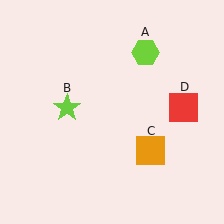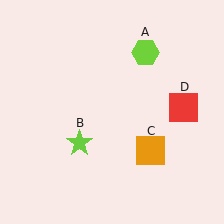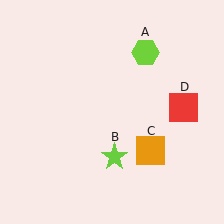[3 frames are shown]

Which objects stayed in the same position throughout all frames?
Lime hexagon (object A) and orange square (object C) and red square (object D) remained stationary.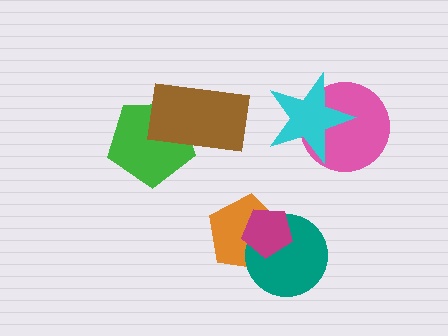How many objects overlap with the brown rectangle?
1 object overlaps with the brown rectangle.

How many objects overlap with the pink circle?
1 object overlaps with the pink circle.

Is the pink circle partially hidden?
Yes, it is partially covered by another shape.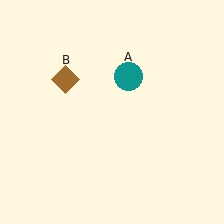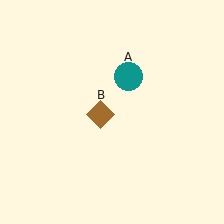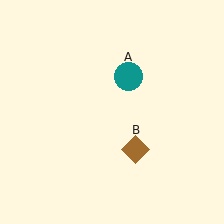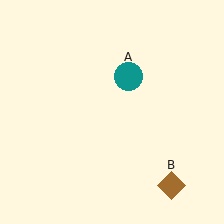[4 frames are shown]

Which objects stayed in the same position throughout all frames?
Teal circle (object A) remained stationary.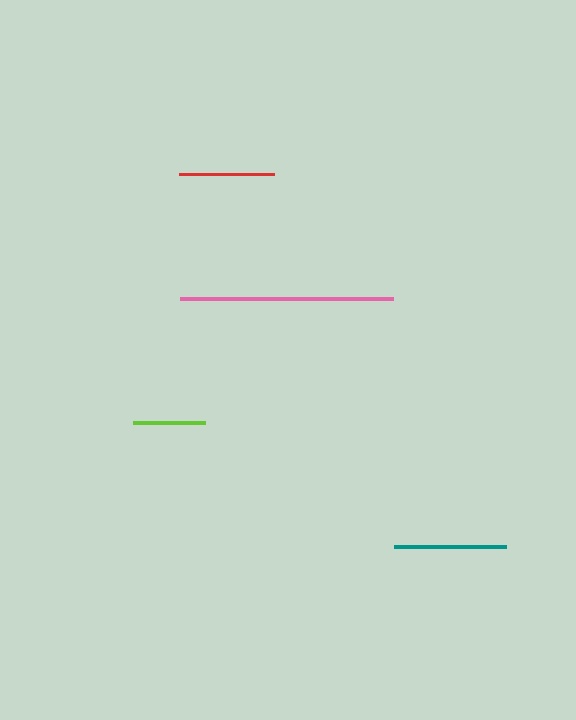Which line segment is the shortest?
The lime line is the shortest at approximately 72 pixels.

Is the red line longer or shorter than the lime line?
The red line is longer than the lime line.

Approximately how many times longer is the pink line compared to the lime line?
The pink line is approximately 3.0 times the length of the lime line.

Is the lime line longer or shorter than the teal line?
The teal line is longer than the lime line.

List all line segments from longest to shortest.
From longest to shortest: pink, teal, red, lime.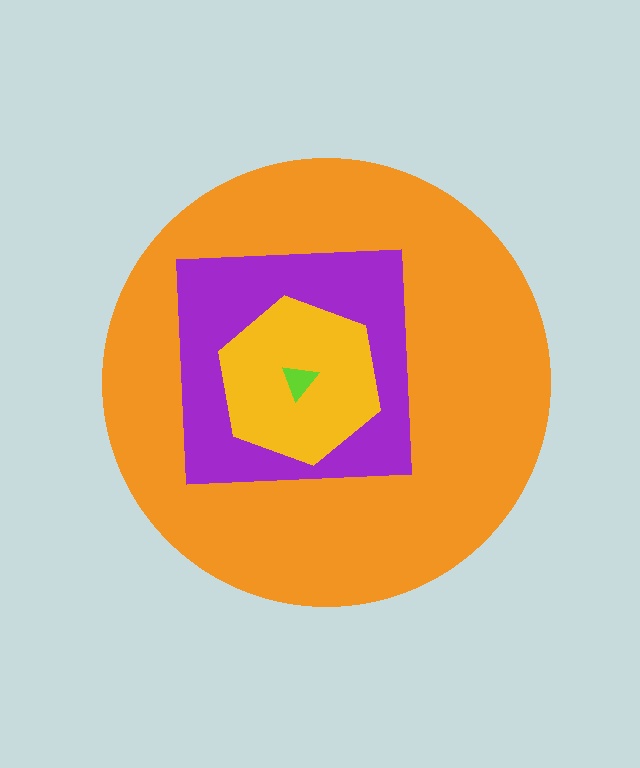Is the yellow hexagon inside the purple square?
Yes.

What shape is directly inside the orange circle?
The purple square.